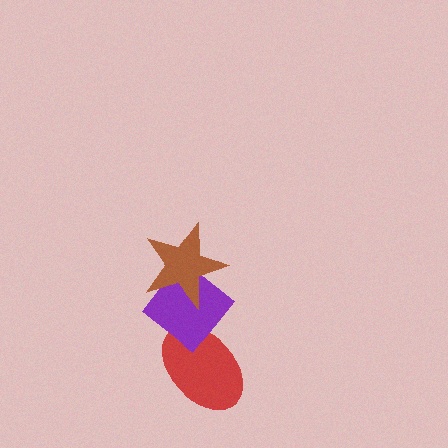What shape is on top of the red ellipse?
The purple diamond is on top of the red ellipse.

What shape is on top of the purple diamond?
The brown star is on top of the purple diamond.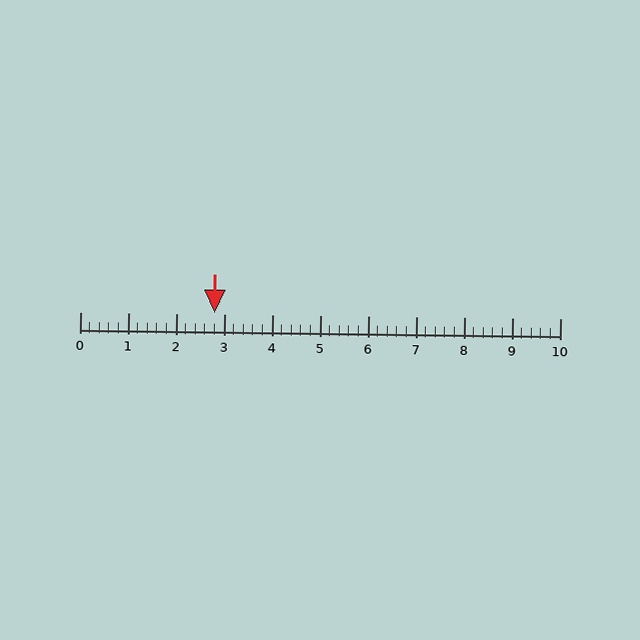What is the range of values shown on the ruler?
The ruler shows values from 0 to 10.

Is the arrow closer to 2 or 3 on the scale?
The arrow is closer to 3.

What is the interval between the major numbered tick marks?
The major tick marks are spaced 1 units apart.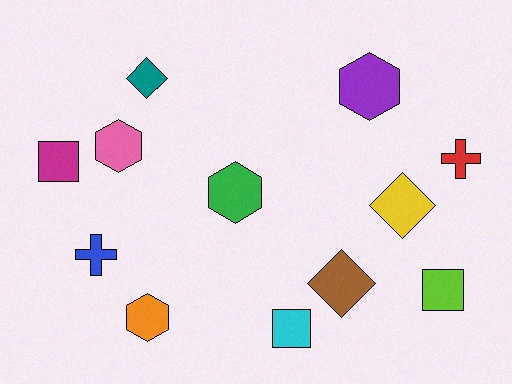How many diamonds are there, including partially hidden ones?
There are 3 diamonds.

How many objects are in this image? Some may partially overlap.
There are 12 objects.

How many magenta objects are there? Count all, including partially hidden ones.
There is 1 magenta object.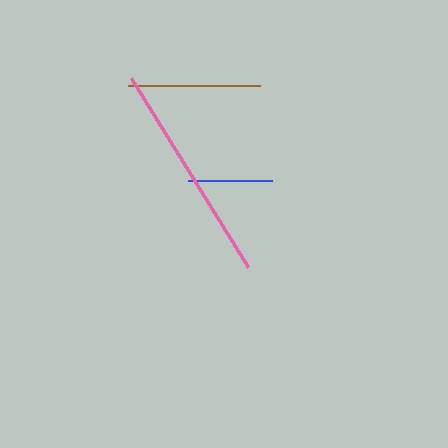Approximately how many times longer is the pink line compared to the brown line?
The pink line is approximately 1.7 times the length of the brown line.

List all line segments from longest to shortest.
From longest to shortest: pink, brown, blue.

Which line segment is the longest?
The pink line is the longest at approximately 221 pixels.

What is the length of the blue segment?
The blue segment is approximately 84 pixels long.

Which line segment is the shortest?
The blue line is the shortest at approximately 84 pixels.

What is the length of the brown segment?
The brown segment is approximately 132 pixels long.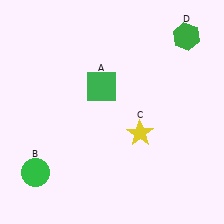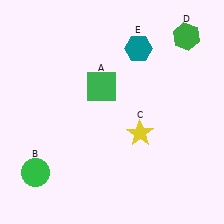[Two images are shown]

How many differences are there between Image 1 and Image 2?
There is 1 difference between the two images.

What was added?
A teal hexagon (E) was added in Image 2.